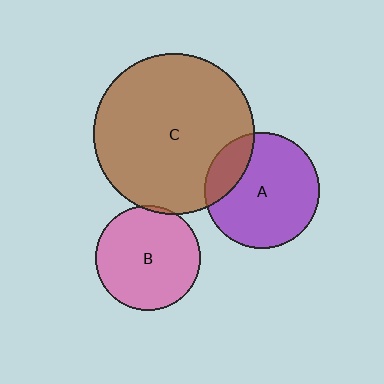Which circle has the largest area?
Circle C (brown).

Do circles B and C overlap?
Yes.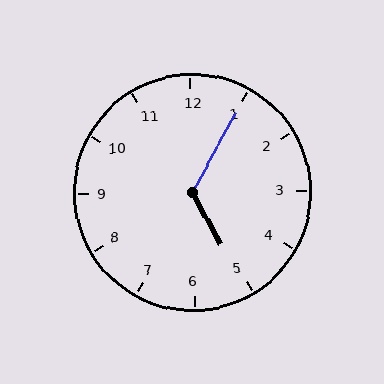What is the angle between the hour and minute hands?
Approximately 122 degrees.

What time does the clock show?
5:05.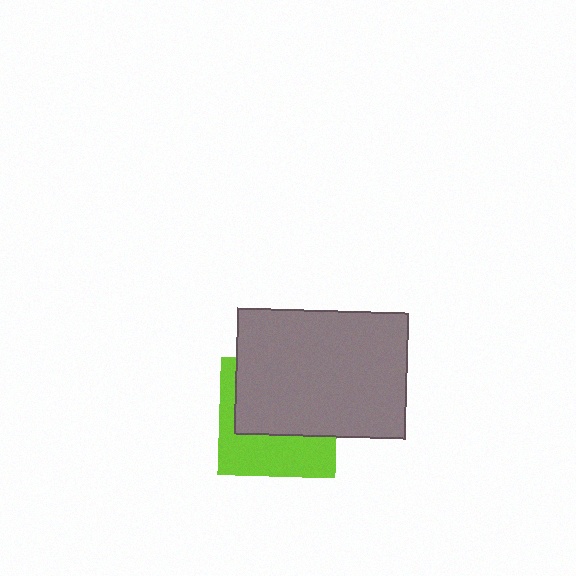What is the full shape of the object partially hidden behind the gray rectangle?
The partially hidden object is a lime square.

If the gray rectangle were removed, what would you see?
You would see the complete lime square.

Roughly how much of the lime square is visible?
A small part of it is visible (roughly 43%).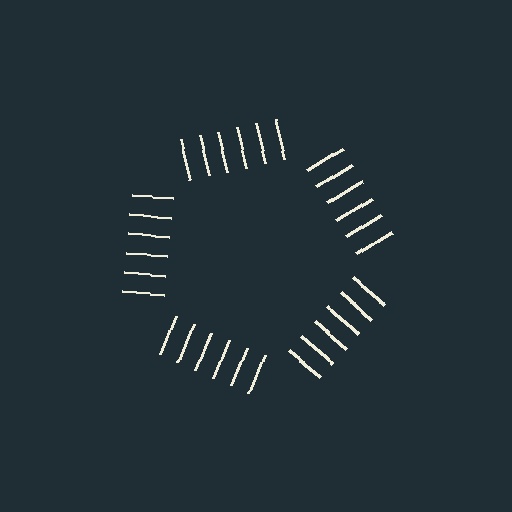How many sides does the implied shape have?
5 sides — the line-ends trace a pentagon.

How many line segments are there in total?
30 — 6 along each of the 5 edges.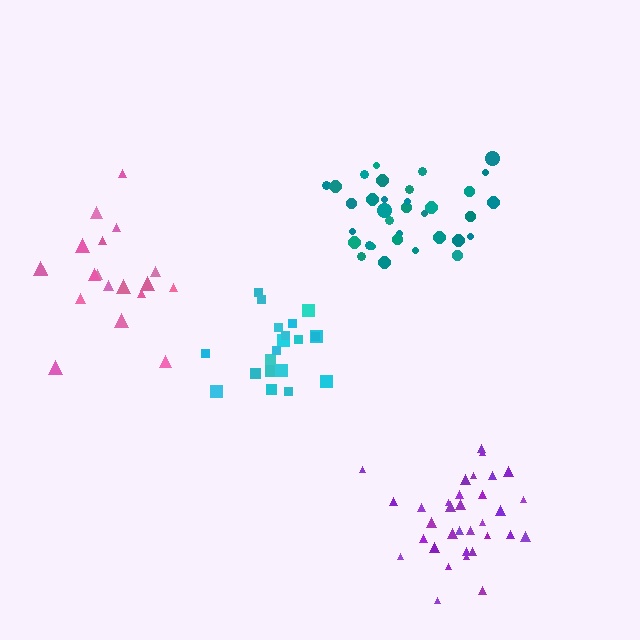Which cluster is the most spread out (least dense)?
Pink.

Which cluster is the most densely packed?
Teal.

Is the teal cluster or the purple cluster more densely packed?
Teal.